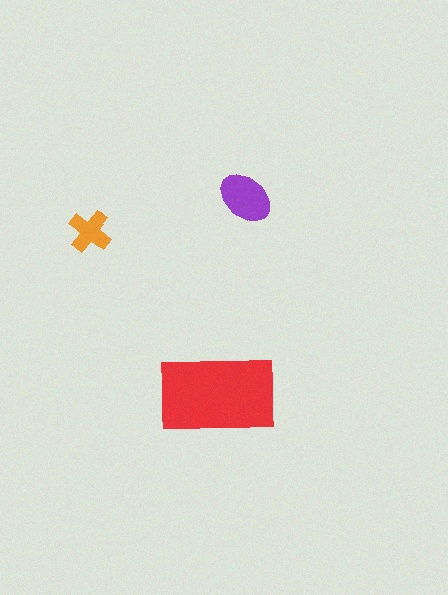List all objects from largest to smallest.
The red rectangle, the purple ellipse, the orange cross.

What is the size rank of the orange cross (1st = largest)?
3rd.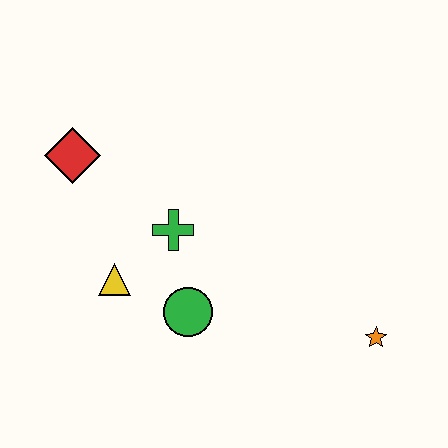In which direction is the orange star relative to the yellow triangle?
The orange star is to the right of the yellow triangle.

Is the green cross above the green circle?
Yes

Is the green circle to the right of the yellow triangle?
Yes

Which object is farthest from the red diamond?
The orange star is farthest from the red diamond.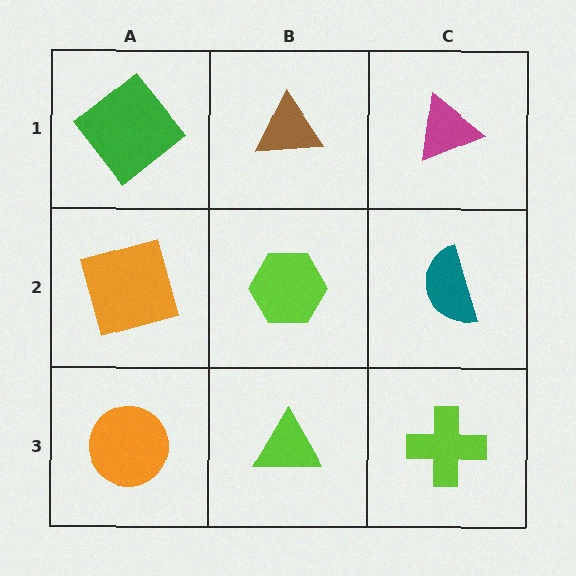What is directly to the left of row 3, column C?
A lime triangle.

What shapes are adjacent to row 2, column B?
A brown triangle (row 1, column B), a lime triangle (row 3, column B), an orange square (row 2, column A), a teal semicircle (row 2, column C).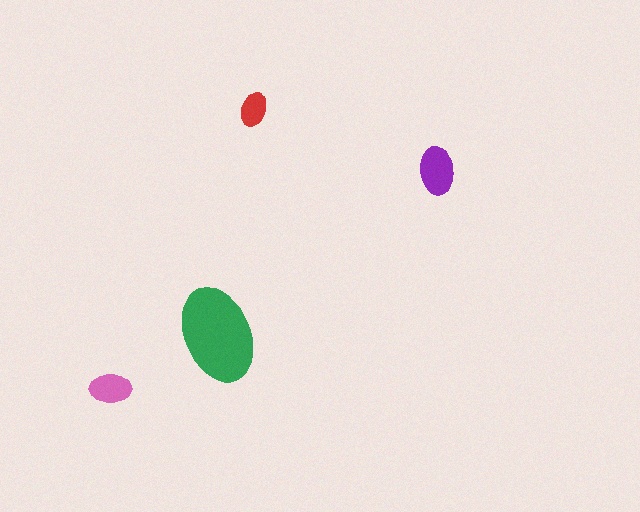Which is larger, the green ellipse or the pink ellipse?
The green one.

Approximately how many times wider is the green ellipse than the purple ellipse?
About 2 times wider.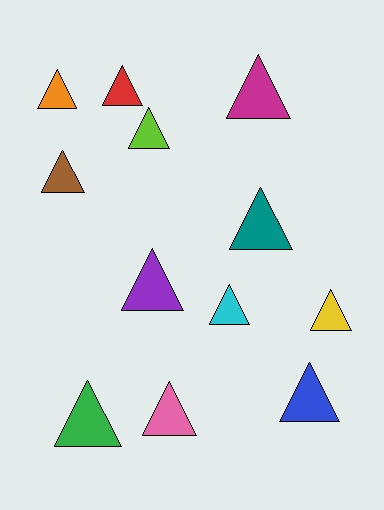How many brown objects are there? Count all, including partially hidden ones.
There is 1 brown object.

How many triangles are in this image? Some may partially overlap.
There are 12 triangles.